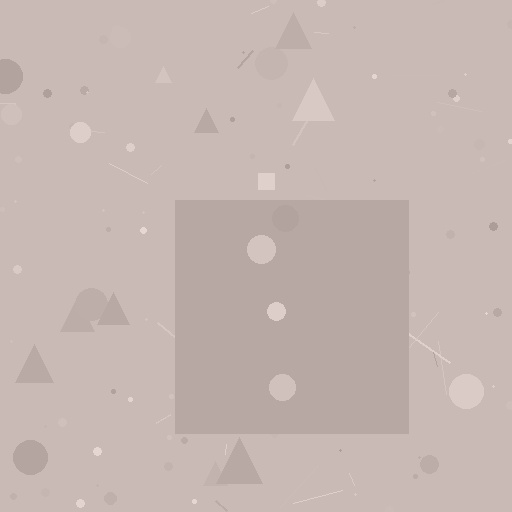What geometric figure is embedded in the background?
A square is embedded in the background.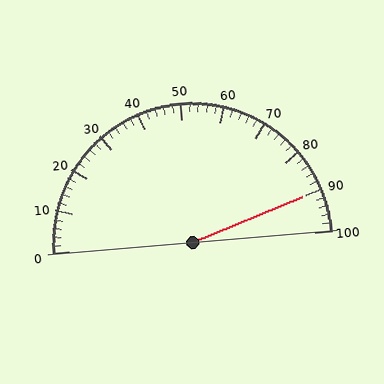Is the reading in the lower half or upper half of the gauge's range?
The reading is in the upper half of the range (0 to 100).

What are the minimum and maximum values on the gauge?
The gauge ranges from 0 to 100.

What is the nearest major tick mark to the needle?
The nearest major tick mark is 90.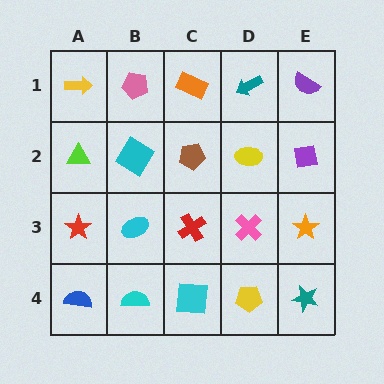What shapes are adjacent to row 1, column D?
A yellow ellipse (row 2, column D), an orange rectangle (row 1, column C), a purple semicircle (row 1, column E).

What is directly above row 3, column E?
A purple square.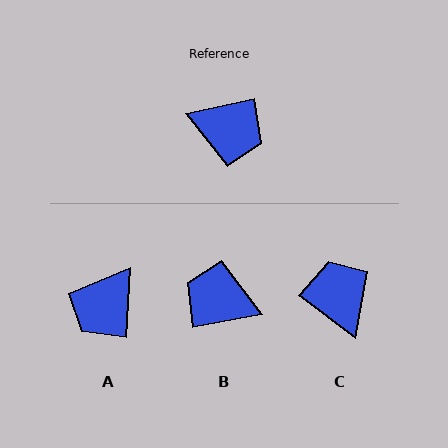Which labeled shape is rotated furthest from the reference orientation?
B, about 178 degrees away.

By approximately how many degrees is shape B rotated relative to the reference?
Approximately 178 degrees counter-clockwise.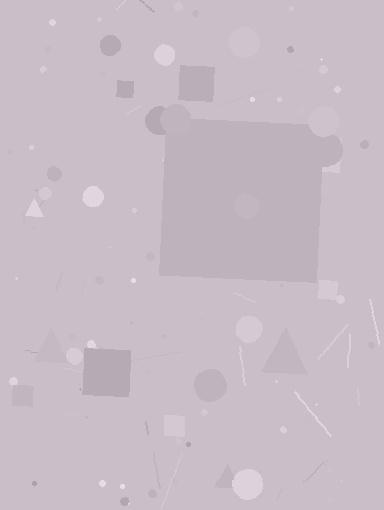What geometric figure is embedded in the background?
A square is embedded in the background.